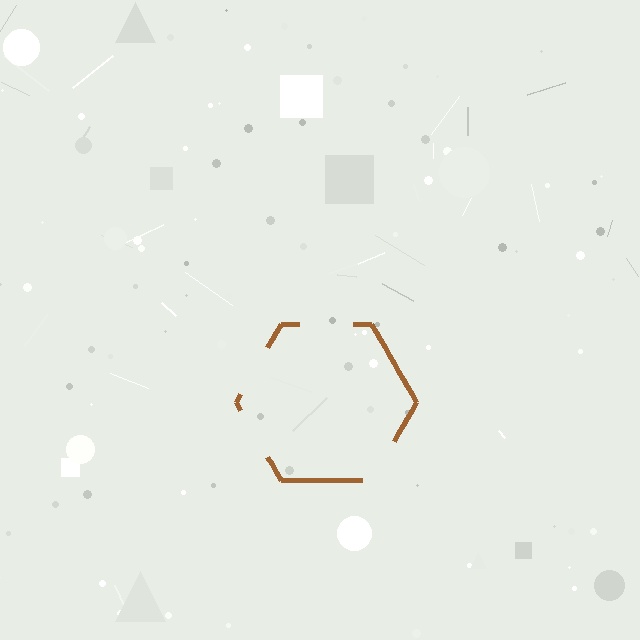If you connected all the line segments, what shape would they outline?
They would outline a hexagon.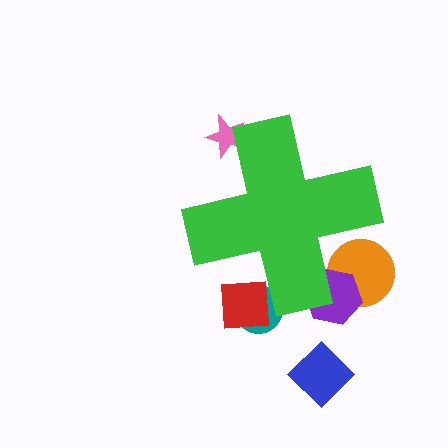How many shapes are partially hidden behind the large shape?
5 shapes are partially hidden.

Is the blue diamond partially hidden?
No, the blue diamond is fully visible.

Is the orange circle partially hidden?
Yes, the orange circle is partially hidden behind the green cross.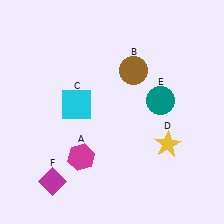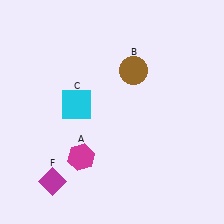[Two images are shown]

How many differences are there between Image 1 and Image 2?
There are 2 differences between the two images.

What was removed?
The yellow star (D), the teal circle (E) were removed in Image 2.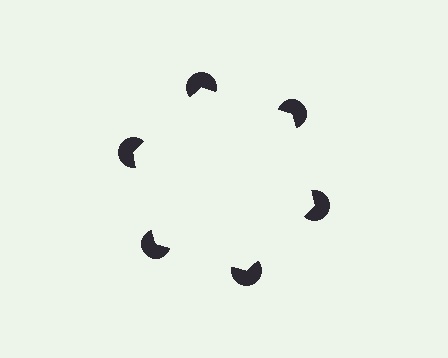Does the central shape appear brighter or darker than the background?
It typically appears slightly brighter than the background, even though no actual brightness change is drawn.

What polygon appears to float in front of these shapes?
An illusory hexagon — its edges are inferred from the aligned wedge cuts in the pac-man discs, not physically drawn.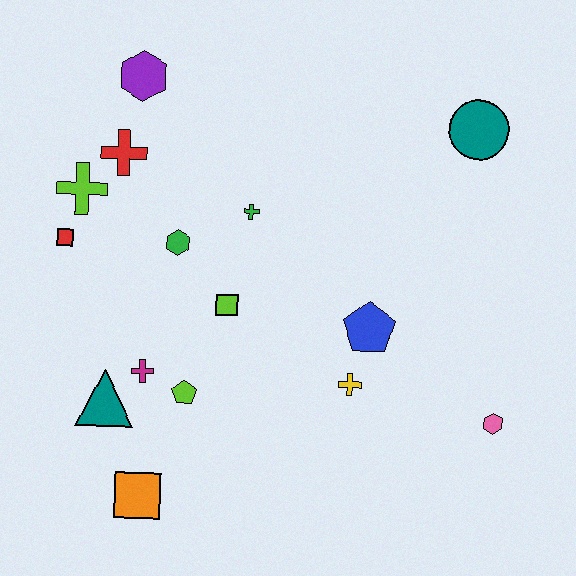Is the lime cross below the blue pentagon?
No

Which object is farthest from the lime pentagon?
The teal circle is farthest from the lime pentagon.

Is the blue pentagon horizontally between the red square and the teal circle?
Yes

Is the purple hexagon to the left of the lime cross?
No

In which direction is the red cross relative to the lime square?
The red cross is above the lime square.